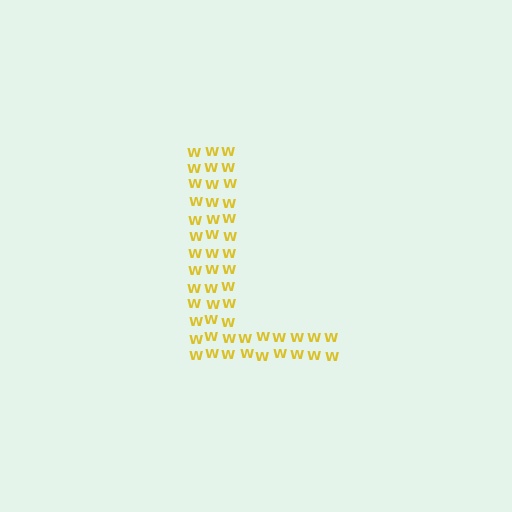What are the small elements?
The small elements are letter W's.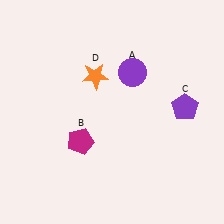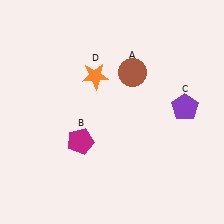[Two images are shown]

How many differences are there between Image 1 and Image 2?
There is 1 difference between the two images.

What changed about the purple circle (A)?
In Image 1, A is purple. In Image 2, it changed to brown.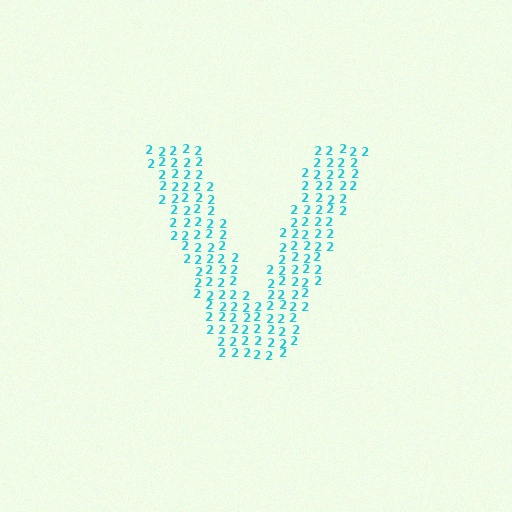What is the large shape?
The large shape is the letter V.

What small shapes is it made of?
It is made of small digit 2's.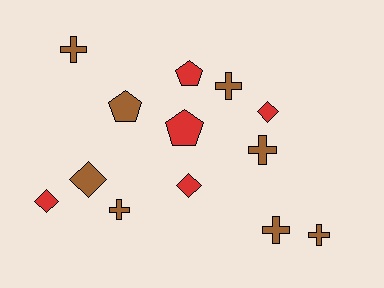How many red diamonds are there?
There are 3 red diamonds.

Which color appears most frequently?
Brown, with 8 objects.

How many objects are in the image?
There are 13 objects.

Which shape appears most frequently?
Cross, with 6 objects.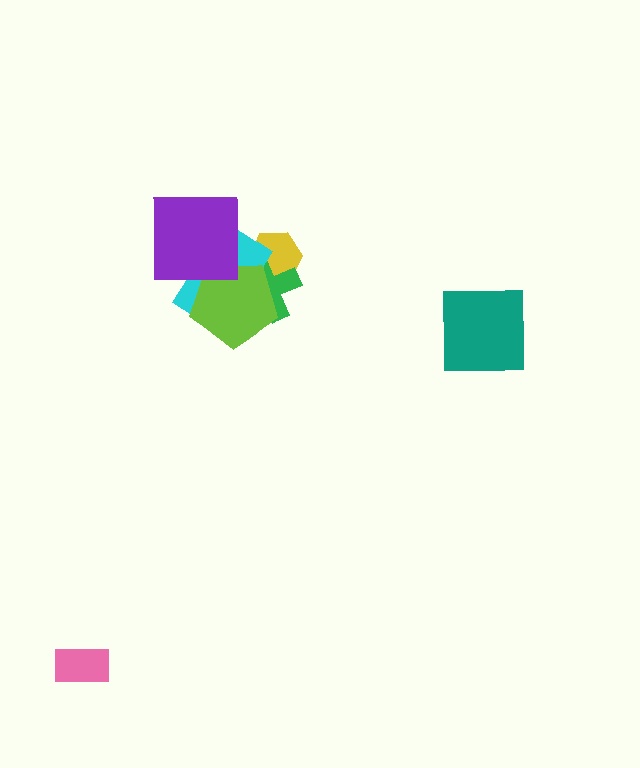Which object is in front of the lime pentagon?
The purple square is in front of the lime pentagon.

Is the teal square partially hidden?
No, no other shape covers it.